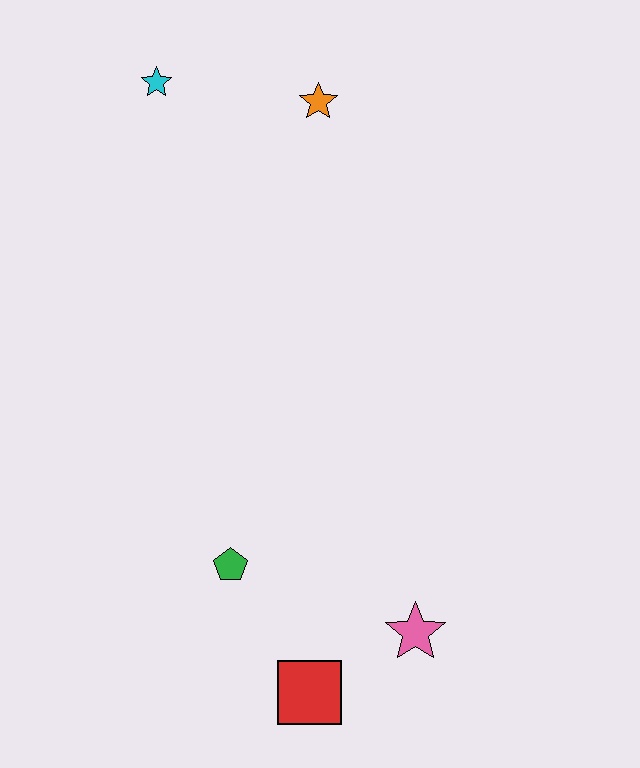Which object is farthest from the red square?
The cyan star is farthest from the red square.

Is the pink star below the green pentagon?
Yes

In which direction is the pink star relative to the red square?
The pink star is to the right of the red square.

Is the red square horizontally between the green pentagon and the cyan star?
No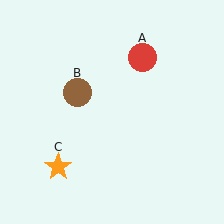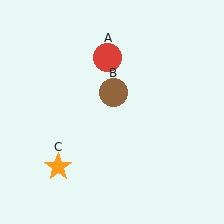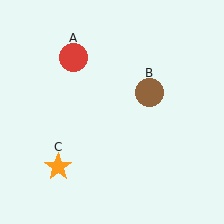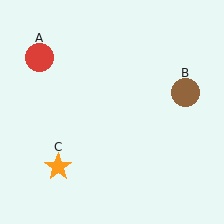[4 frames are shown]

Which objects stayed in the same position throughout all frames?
Orange star (object C) remained stationary.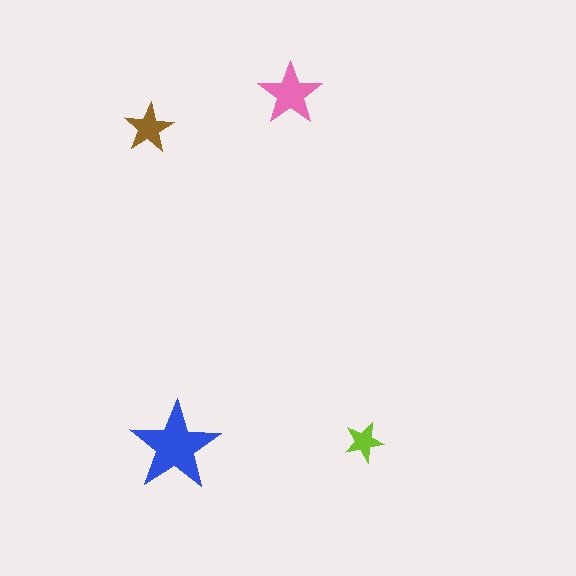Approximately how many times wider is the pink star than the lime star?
About 1.5 times wider.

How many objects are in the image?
There are 4 objects in the image.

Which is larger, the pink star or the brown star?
The pink one.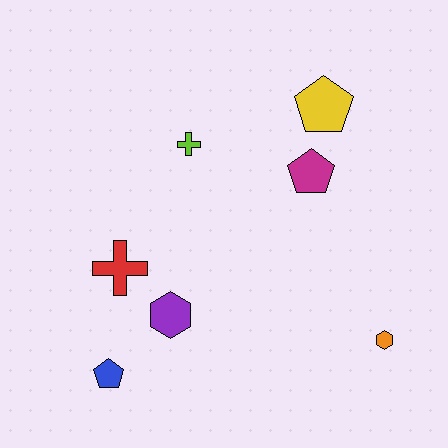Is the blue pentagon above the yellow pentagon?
No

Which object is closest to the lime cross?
The magenta pentagon is closest to the lime cross.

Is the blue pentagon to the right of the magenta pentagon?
No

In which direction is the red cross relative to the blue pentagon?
The red cross is above the blue pentagon.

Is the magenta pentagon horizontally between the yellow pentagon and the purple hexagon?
Yes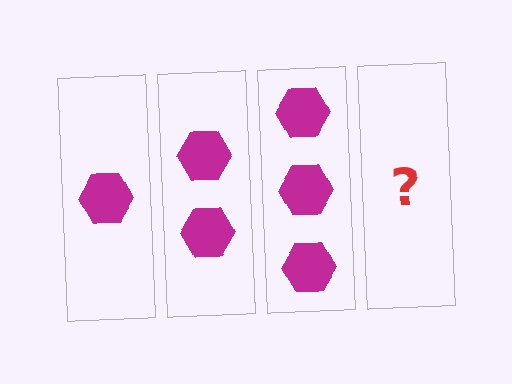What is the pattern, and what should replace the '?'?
The pattern is that each step adds one more hexagon. The '?' should be 4 hexagons.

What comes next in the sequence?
The next element should be 4 hexagons.